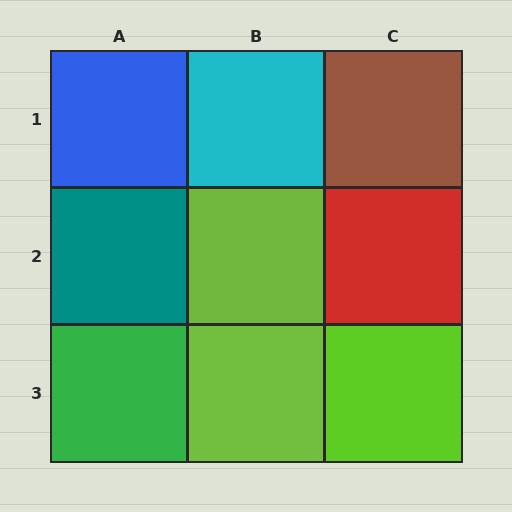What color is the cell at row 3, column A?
Green.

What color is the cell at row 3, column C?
Lime.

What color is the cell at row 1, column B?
Cyan.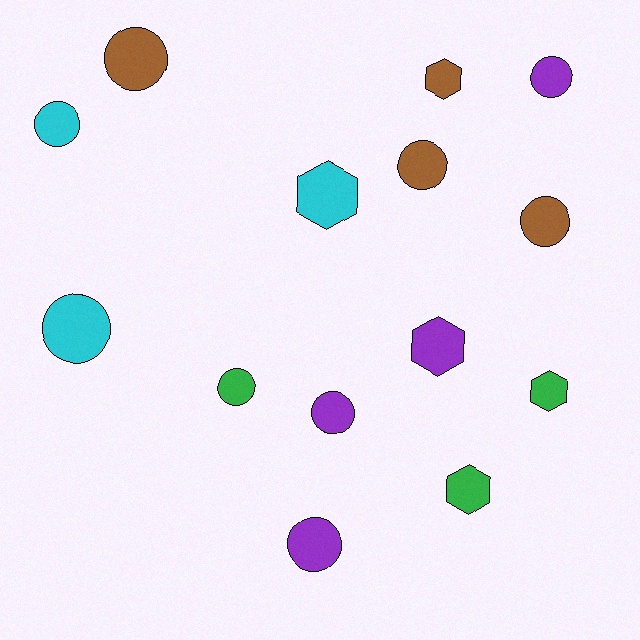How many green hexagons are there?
There are 2 green hexagons.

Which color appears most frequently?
Brown, with 4 objects.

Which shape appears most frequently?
Circle, with 9 objects.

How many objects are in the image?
There are 14 objects.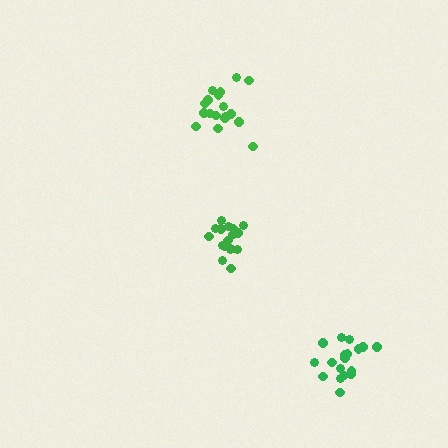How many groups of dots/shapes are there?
There are 3 groups.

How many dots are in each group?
Group 1: 17 dots, Group 2: 18 dots, Group 3: 18 dots (53 total).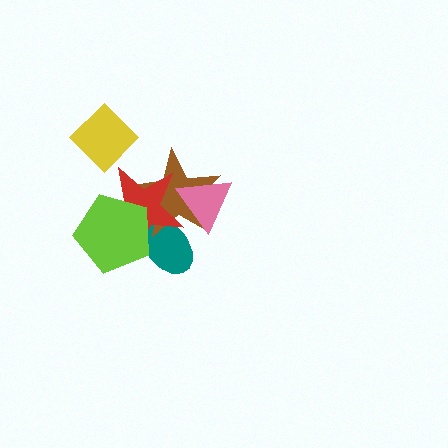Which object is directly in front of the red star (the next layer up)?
The lime pentagon is directly in front of the red star.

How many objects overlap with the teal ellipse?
3 objects overlap with the teal ellipse.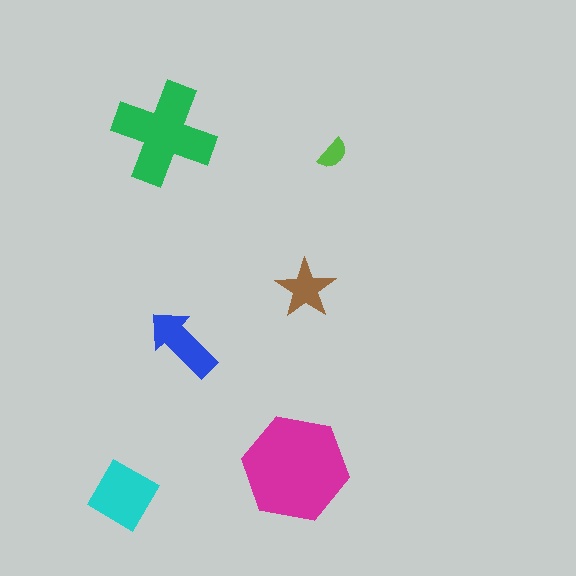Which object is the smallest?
The lime semicircle.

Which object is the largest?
The magenta hexagon.